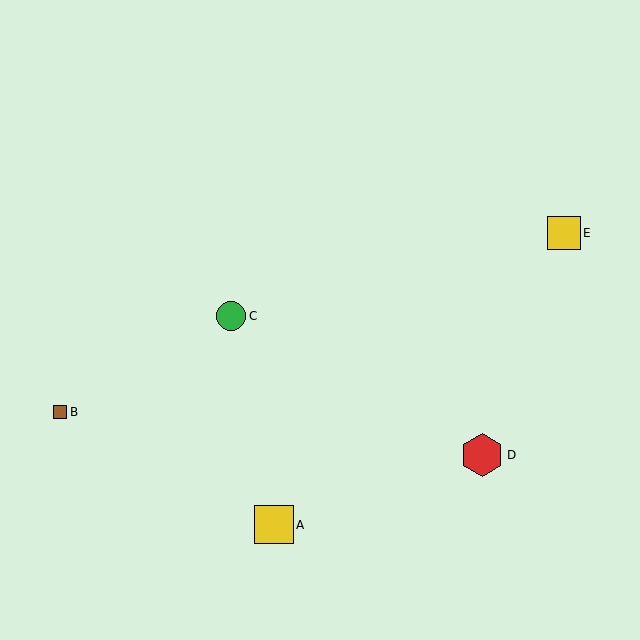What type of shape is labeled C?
Shape C is a green circle.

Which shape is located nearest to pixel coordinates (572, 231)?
The yellow square (labeled E) at (564, 233) is nearest to that location.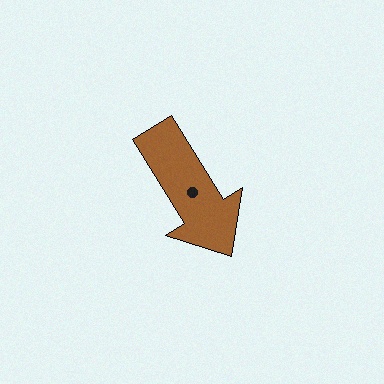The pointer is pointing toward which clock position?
Roughly 5 o'clock.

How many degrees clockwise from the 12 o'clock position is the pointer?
Approximately 148 degrees.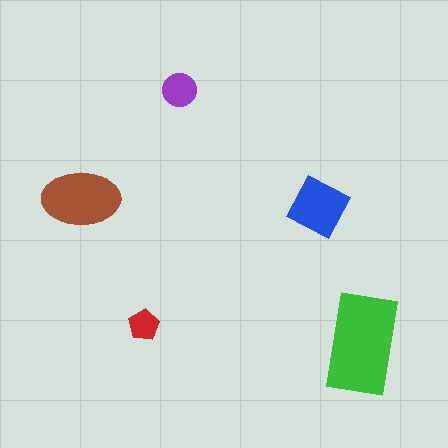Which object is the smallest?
The red pentagon.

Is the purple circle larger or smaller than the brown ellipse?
Smaller.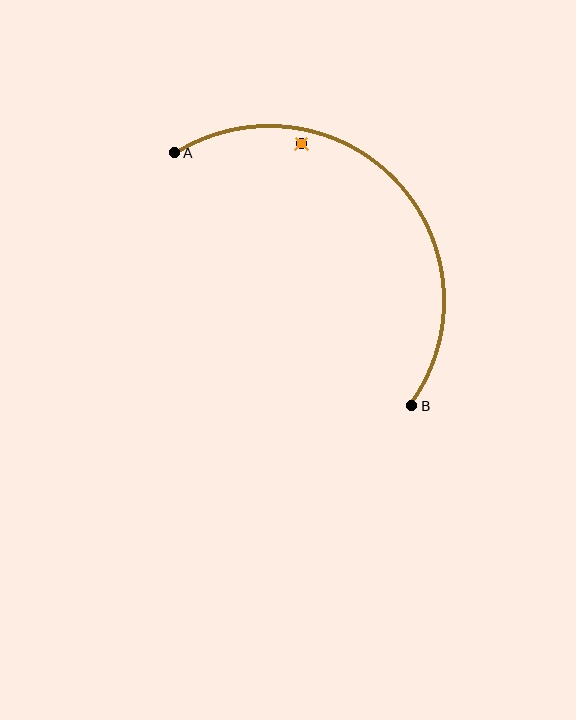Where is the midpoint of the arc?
The arc midpoint is the point on the curve farthest from the straight line joining A and B. It sits above and to the right of that line.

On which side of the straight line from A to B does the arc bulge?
The arc bulges above and to the right of the straight line connecting A and B.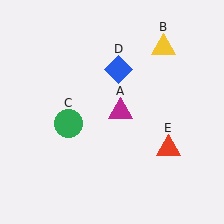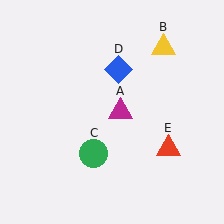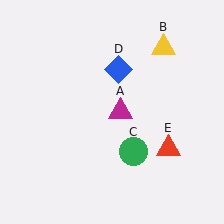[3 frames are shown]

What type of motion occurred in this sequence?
The green circle (object C) rotated counterclockwise around the center of the scene.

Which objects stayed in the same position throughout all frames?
Magenta triangle (object A) and yellow triangle (object B) and blue diamond (object D) and red triangle (object E) remained stationary.